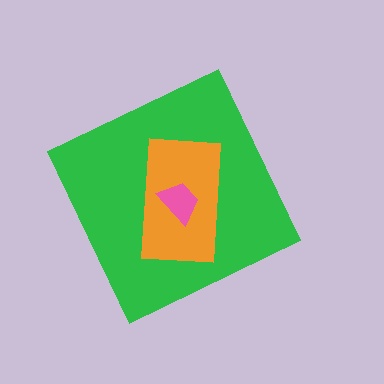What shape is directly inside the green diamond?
The orange rectangle.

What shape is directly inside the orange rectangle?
The pink trapezoid.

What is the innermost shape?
The pink trapezoid.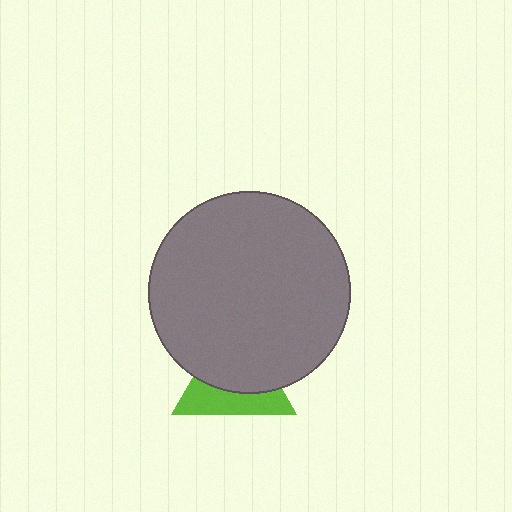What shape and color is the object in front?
The object in front is a gray circle.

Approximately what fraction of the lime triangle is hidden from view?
Roughly 58% of the lime triangle is hidden behind the gray circle.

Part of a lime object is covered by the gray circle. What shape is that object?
It is a triangle.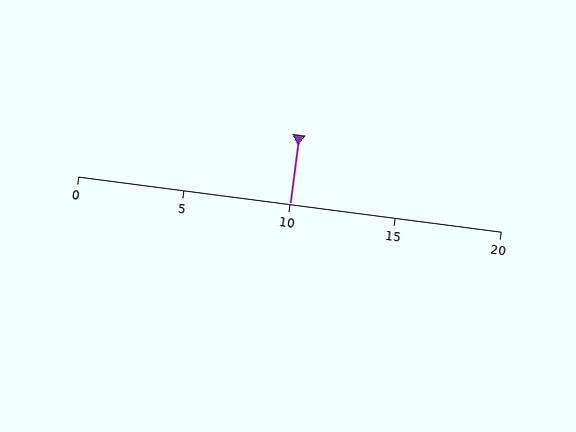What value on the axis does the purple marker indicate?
The marker indicates approximately 10.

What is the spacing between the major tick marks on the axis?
The major ticks are spaced 5 apart.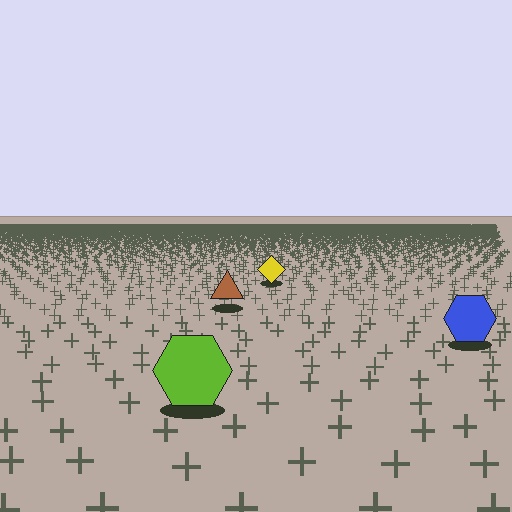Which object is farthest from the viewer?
The yellow diamond is farthest from the viewer. It appears smaller and the ground texture around it is denser.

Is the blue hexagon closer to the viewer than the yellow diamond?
Yes. The blue hexagon is closer — you can tell from the texture gradient: the ground texture is coarser near it.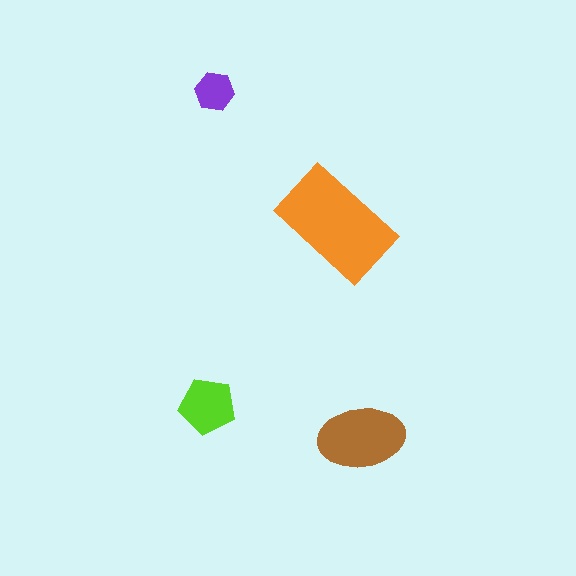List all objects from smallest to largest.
The purple hexagon, the lime pentagon, the brown ellipse, the orange rectangle.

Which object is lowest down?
The brown ellipse is bottommost.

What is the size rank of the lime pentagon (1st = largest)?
3rd.